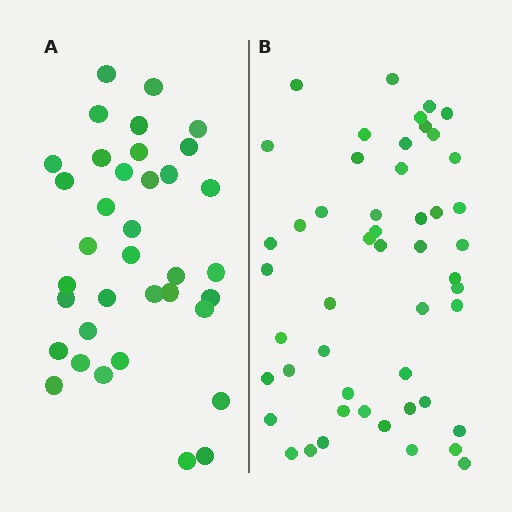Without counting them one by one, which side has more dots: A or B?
Region B (the right region) has more dots.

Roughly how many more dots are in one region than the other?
Region B has approximately 15 more dots than region A.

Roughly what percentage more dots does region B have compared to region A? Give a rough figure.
About 40% more.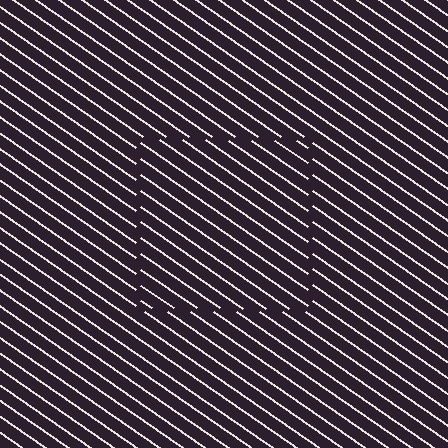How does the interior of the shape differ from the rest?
The interior of the shape contains the same grating, shifted by half a period — the contour is defined by the phase discontinuity where line-ends from the inner and outer gratings abut.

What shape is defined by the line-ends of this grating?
An illusory square. The interior of the shape contains the same grating, shifted by half a period — the contour is defined by the phase discontinuity where line-ends from the inner and outer gratings abut.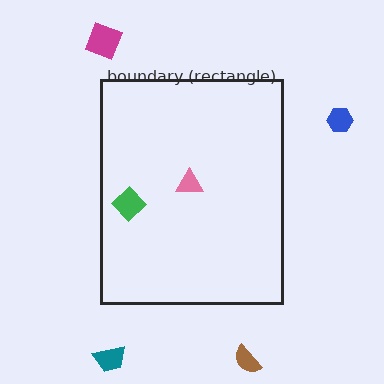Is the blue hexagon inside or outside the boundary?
Outside.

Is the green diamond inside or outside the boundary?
Inside.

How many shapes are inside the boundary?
2 inside, 4 outside.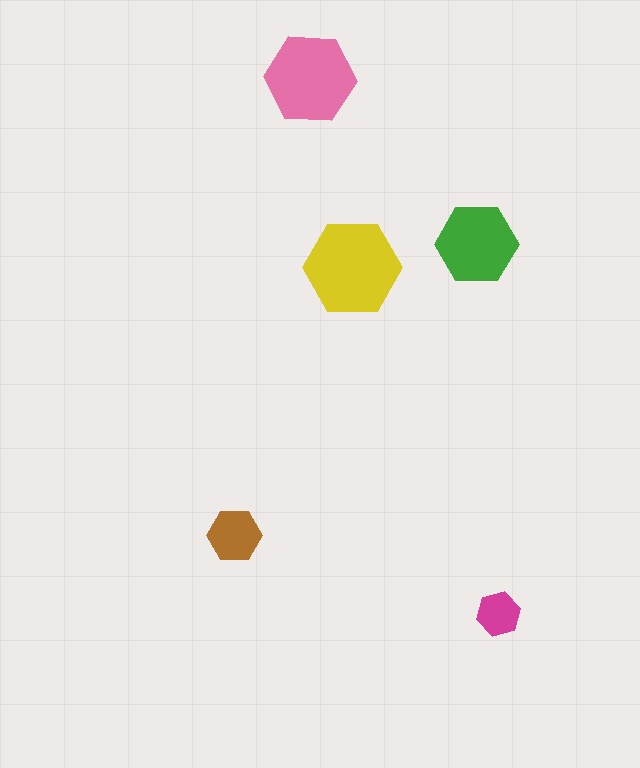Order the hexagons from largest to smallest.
the yellow one, the pink one, the green one, the brown one, the magenta one.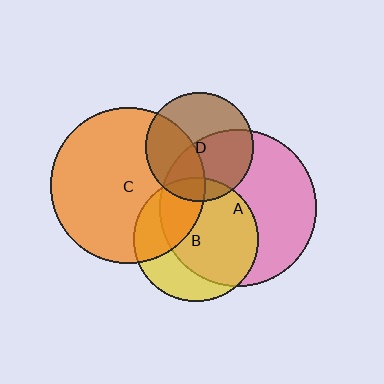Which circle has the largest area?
Circle A (pink).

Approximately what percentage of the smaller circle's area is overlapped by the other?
Approximately 40%.